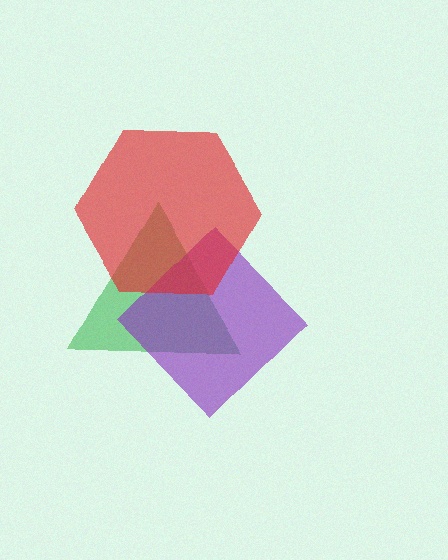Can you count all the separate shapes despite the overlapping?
Yes, there are 3 separate shapes.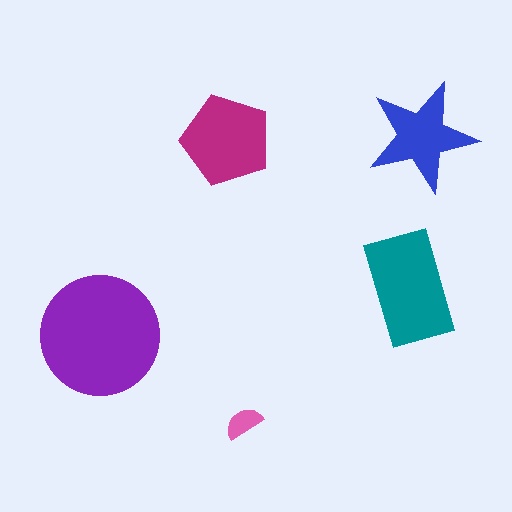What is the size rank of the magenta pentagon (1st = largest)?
3rd.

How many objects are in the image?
There are 5 objects in the image.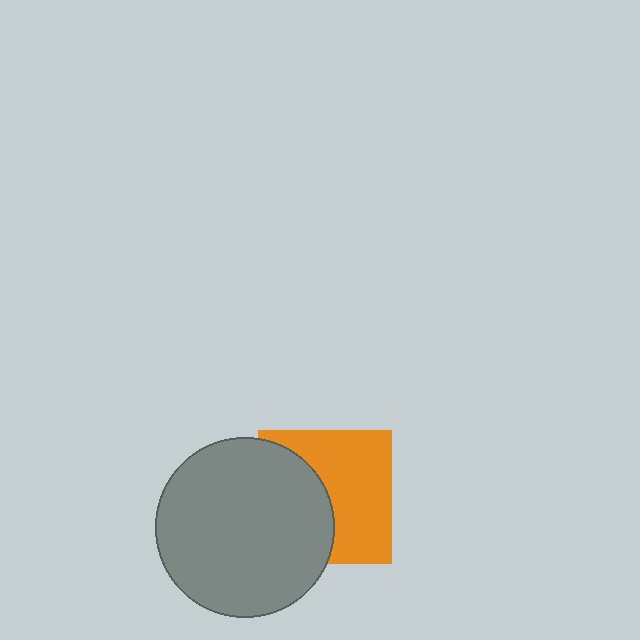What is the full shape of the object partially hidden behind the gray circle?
The partially hidden object is an orange square.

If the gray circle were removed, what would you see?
You would see the complete orange square.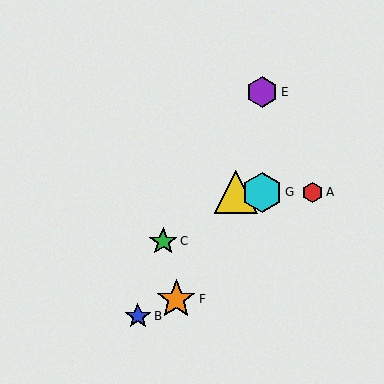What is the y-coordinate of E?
Object E is at y≈92.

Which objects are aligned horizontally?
Objects A, D, G are aligned horizontally.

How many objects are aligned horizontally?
3 objects (A, D, G) are aligned horizontally.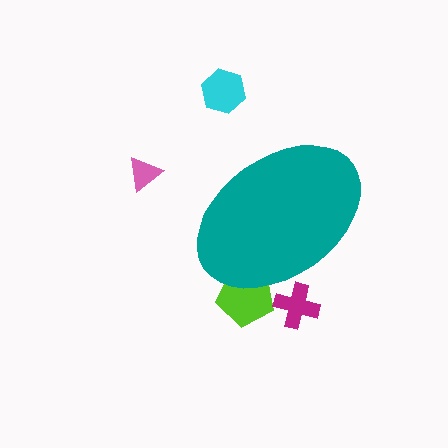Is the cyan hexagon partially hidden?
No, the cyan hexagon is fully visible.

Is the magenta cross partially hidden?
Yes, the magenta cross is partially hidden behind the teal ellipse.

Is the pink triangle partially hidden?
No, the pink triangle is fully visible.